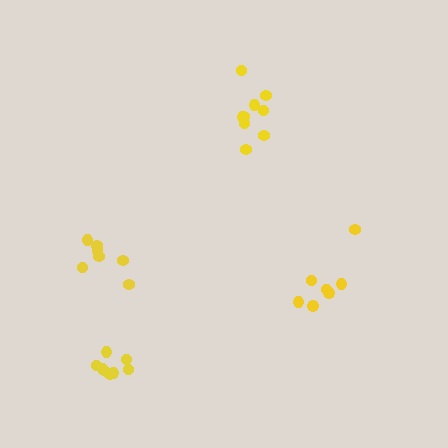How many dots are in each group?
Group 1: 7 dots, Group 2: 9 dots, Group 3: 8 dots, Group 4: 7 dots (31 total).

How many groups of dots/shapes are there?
There are 4 groups.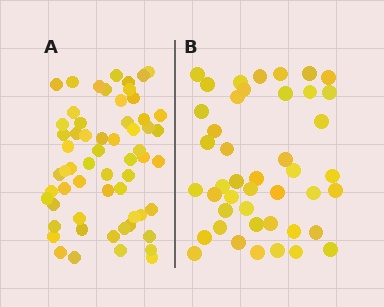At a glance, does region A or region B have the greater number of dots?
Region A (the left region) has more dots.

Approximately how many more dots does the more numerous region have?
Region A has approximately 15 more dots than region B.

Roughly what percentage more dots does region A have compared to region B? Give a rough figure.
About 35% more.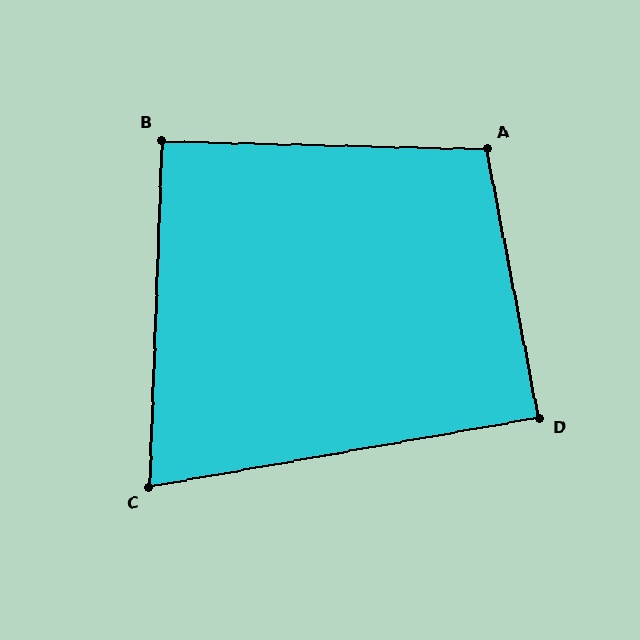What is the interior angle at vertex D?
Approximately 89 degrees (approximately right).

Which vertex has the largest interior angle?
A, at approximately 102 degrees.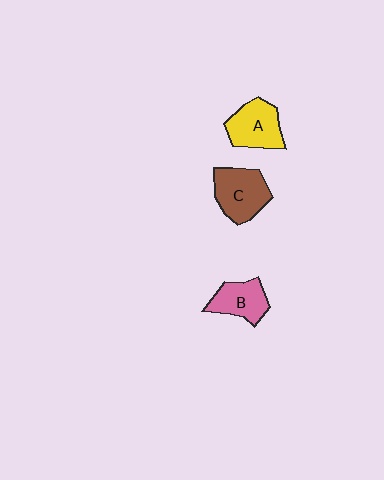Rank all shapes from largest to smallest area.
From largest to smallest: C (brown), A (yellow), B (pink).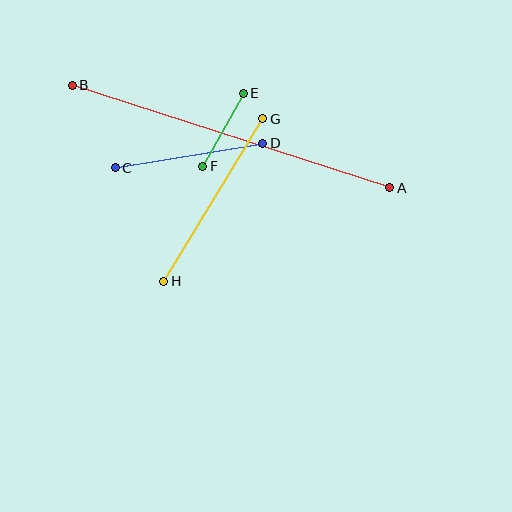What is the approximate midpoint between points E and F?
The midpoint is at approximately (223, 130) pixels.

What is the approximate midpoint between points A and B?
The midpoint is at approximately (231, 137) pixels.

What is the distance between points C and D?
The distance is approximately 149 pixels.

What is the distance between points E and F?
The distance is approximately 83 pixels.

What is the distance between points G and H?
The distance is approximately 190 pixels.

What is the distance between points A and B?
The distance is approximately 334 pixels.